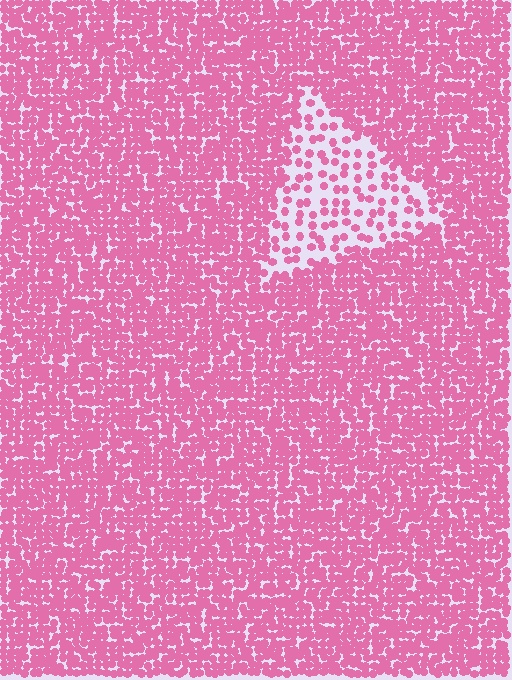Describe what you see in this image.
The image contains small pink elements arranged at two different densities. A triangle-shaped region is visible where the elements are less densely packed than the surrounding area.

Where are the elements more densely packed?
The elements are more densely packed outside the triangle boundary.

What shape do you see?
I see a triangle.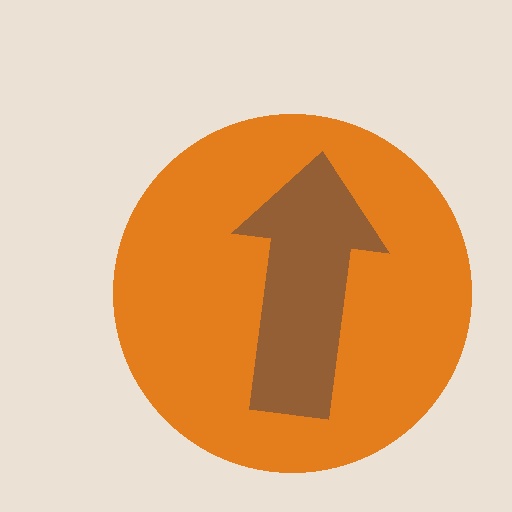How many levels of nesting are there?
2.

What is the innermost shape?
The brown arrow.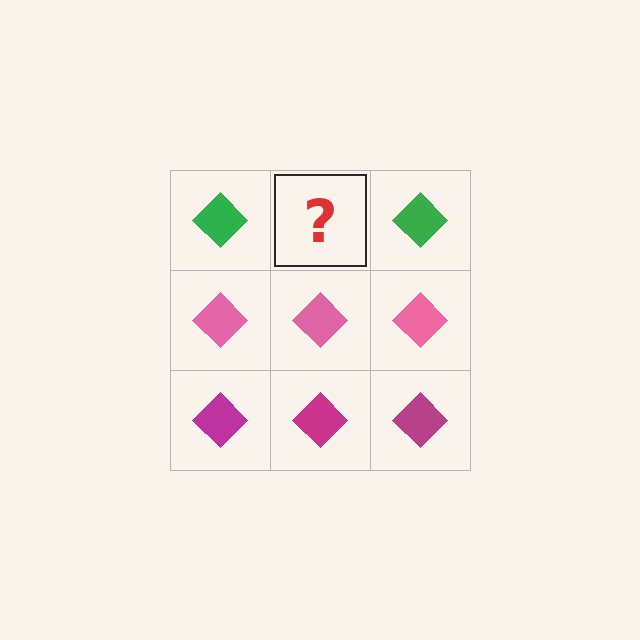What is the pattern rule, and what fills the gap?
The rule is that each row has a consistent color. The gap should be filled with a green diamond.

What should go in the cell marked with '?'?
The missing cell should contain a green diamond.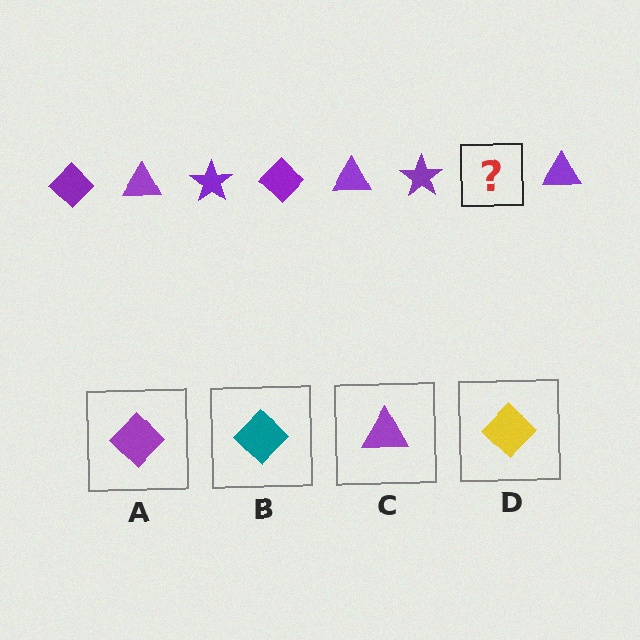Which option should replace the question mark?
Option A.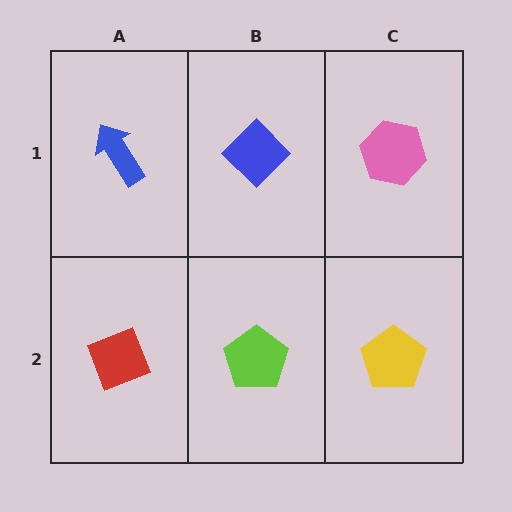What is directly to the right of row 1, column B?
A pink hexagon.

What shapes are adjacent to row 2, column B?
A blue diamond (row 1, column B), a red diamond (row 2, column A), a yellow pentagon (row 2, column C).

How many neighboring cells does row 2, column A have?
2.